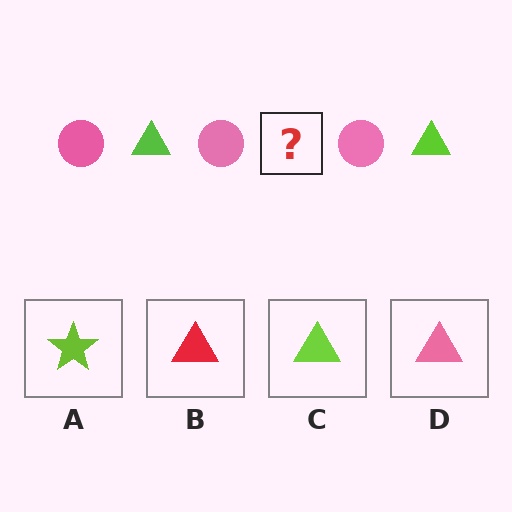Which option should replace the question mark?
Option C.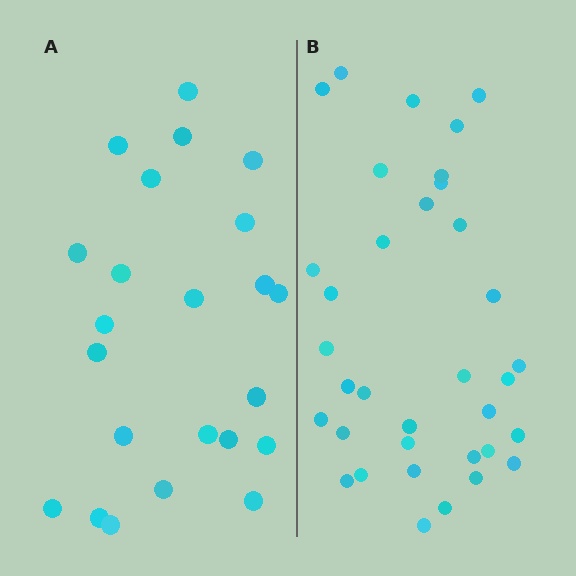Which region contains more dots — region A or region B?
Region B (the right region) has more dots.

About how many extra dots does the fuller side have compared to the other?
Region B has roughly 12 or so more dots than region A.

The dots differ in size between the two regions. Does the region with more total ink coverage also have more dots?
No. Region A has more total ink coverage because its dots are larger, but region B actually contains more individual dots. Total area can be misleading — the number of items is what matters here.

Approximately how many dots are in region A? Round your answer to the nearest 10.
About 20 dots. (The exact count is 23, which rounds to 20.)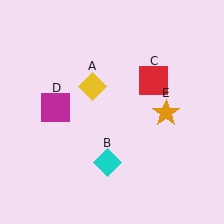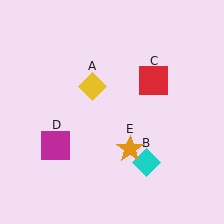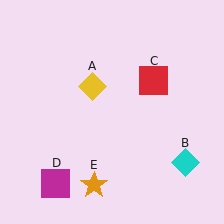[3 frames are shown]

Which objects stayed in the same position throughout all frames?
Yellow diamond (object A) and red square (object C) remained stationary.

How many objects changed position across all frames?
3 objects changed position: cyan diamond (object B), magenta square (object D), orange star (object E).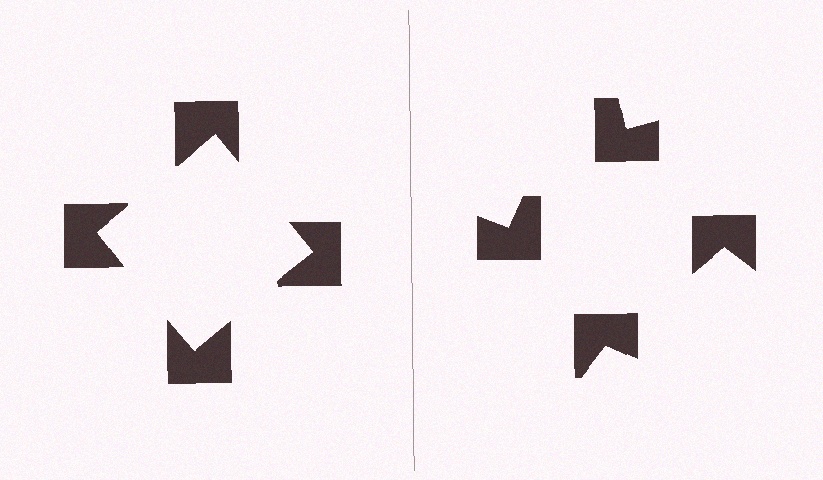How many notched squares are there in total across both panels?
8 — 4 on each side.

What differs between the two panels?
The notched squares are positioned identically on both sides; only the wedge orientations differ. On the left they align to a square; on the right they are misaligned.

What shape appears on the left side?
An illusory square.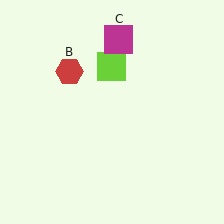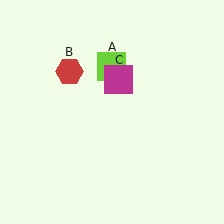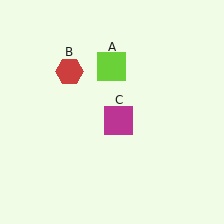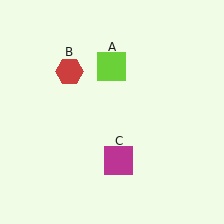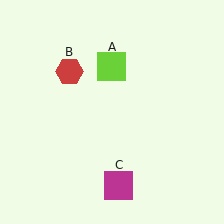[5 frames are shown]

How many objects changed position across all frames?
1 object changed position: magenta square (object C).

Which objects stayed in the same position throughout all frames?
Lime square (object A) and red hexagon (object B) remained stationary.